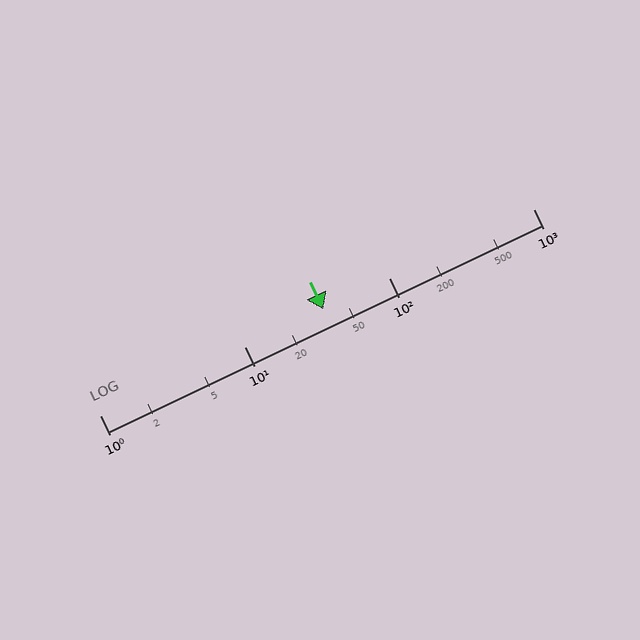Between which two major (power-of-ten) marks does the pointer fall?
The pointer is between 10 and 100.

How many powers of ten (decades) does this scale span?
The scale spans 3 decades, from 1 to 1000.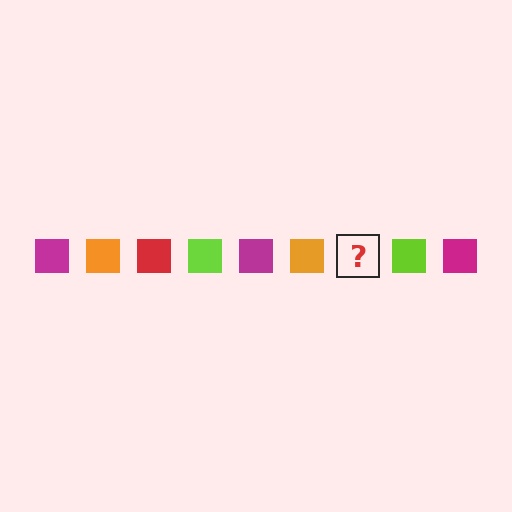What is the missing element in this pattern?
The missing element is a red square.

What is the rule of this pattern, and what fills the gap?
The rule is that the pattern cycles through magenta, orange, red, lime squares. The gap should be filled with a red square.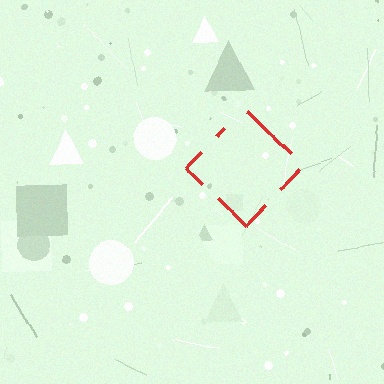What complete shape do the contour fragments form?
The contour fragments form a diamond.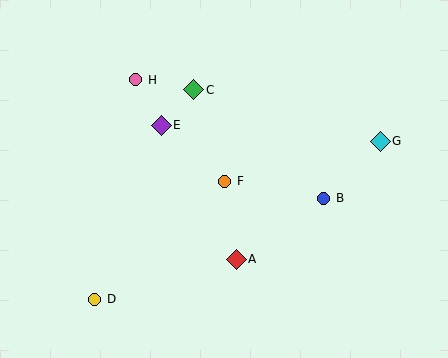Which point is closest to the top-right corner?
Point G is closest to the top-right corner.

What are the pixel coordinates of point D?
Point D is at (95, 299).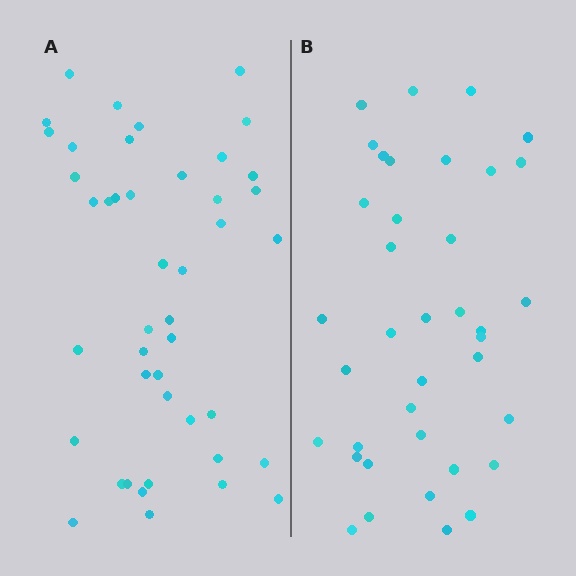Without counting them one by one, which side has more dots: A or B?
Region A (the left region) has more dots.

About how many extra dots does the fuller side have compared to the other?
Region A has about 6 more dots than region B.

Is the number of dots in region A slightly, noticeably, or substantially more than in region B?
Region A has only slightly more — the two regions are fairly close. The ratio is roughly 1.2 to 1.